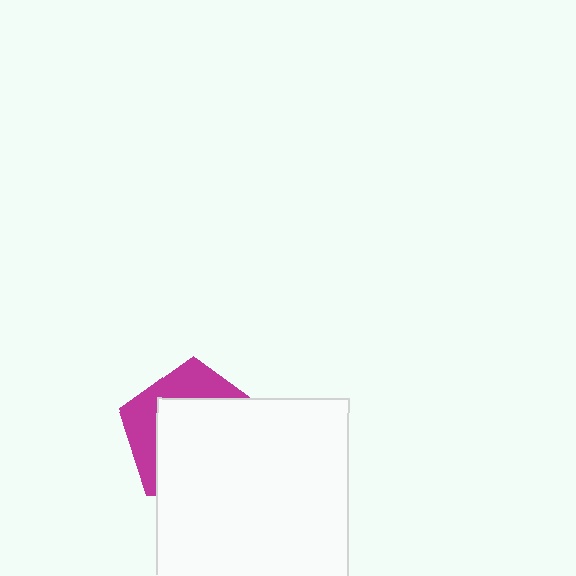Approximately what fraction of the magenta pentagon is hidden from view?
Roughly 66% of the magenta pentagon is hidden behind the white rectangle.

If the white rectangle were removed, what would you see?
You would see the complete magenta pentagon.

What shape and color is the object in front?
The object in front is a white rectangle.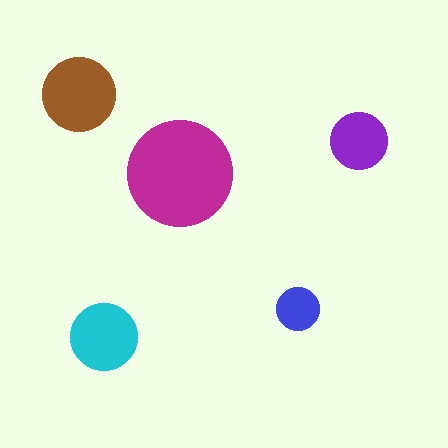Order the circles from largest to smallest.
the magenta one, the brown one, the cyan one, the purple one, the blue one.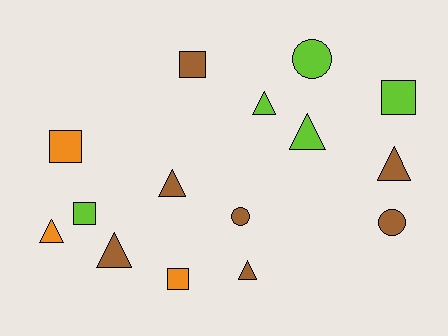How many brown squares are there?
There is 1 brown square.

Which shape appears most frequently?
Triangle, with 7 objects.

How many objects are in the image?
There are 15 objects.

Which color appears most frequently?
Brown, with 7 objects.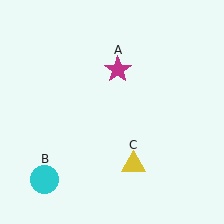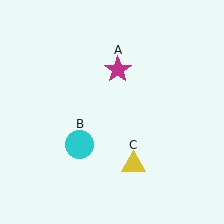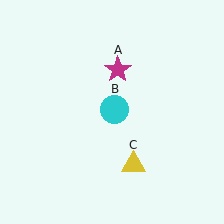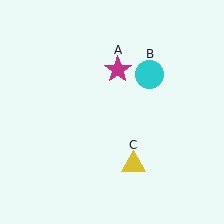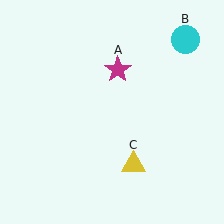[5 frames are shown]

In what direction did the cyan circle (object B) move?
The cyan circle (object B) moved up and to the right.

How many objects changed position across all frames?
1 object changed position: cyan circle (object B).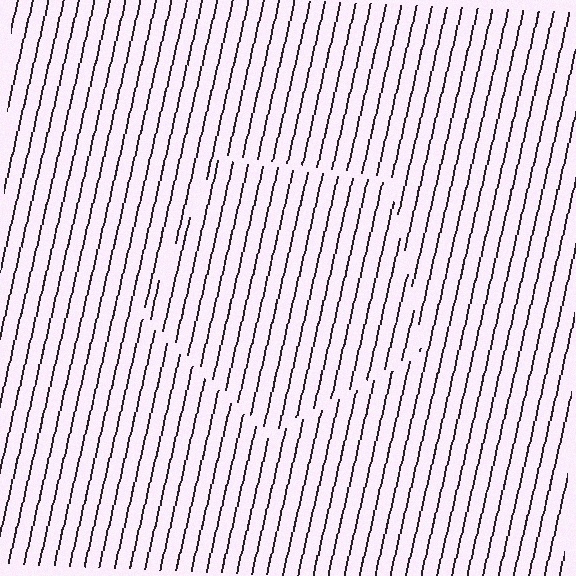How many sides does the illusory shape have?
5 sides — the line-ends trace a pentagon.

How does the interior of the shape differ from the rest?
The interior of the shape contains the same grating, shifted by half a period — the contour is defined by the phase discontinuity where line-ends from the inner and outer gratings abut.